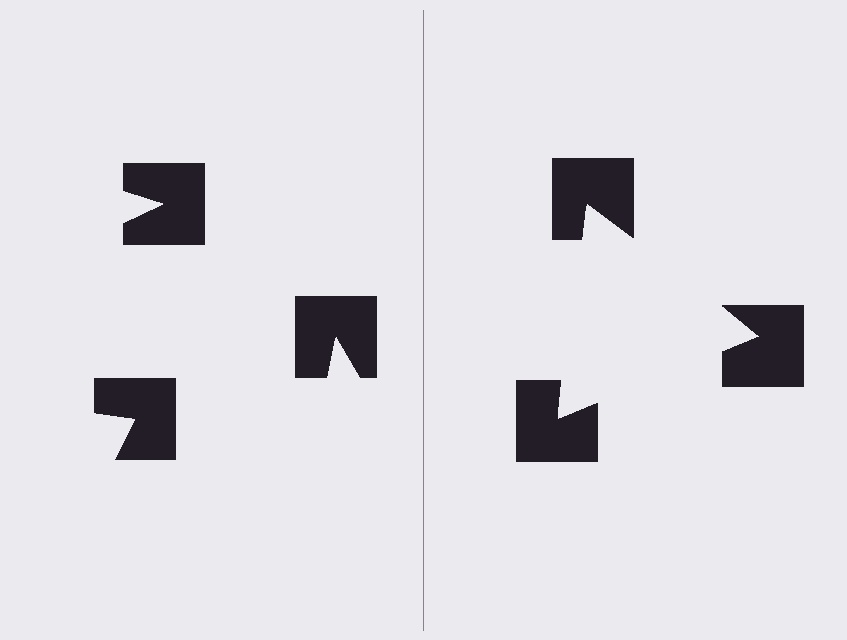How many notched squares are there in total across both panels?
6 — 3 on each side.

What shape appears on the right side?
An illusory triangle.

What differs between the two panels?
The notched squares are positioned identically on both sides; only the wedge orientations differ. On the right they align to a triangle; on the left they are misaligned.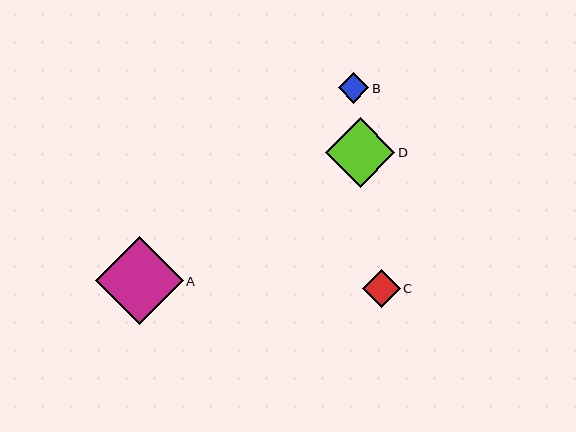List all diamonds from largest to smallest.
From largest to smallest: A, D, C, B.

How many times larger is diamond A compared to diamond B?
Diamond A is approximately 2.9 times the size of diamond B.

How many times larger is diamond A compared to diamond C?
Diamond A is approximately 2.3 times the size of diamond C.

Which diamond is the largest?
Diamond A is the largest with a size of approximately 88 pixels.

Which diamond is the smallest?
Diamond B is the smallest with a size of approximately 30 pixels.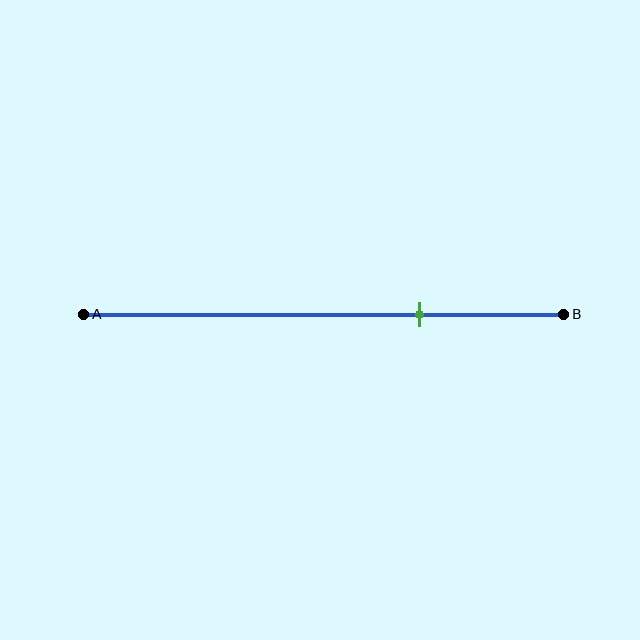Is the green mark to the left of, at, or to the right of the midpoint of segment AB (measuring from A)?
The green mark is to the right of the midpoint of segment AB.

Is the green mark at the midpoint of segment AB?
No, the mark is at about 70% from A, not at the 50% midpoint.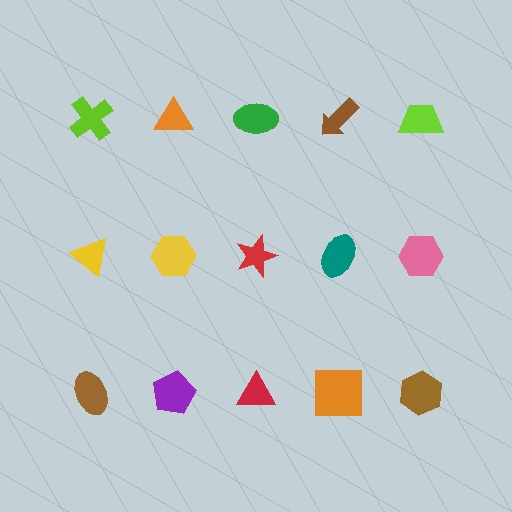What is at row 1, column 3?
A green ellipse.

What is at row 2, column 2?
A yellow hexagon.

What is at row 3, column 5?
A brown hexagon.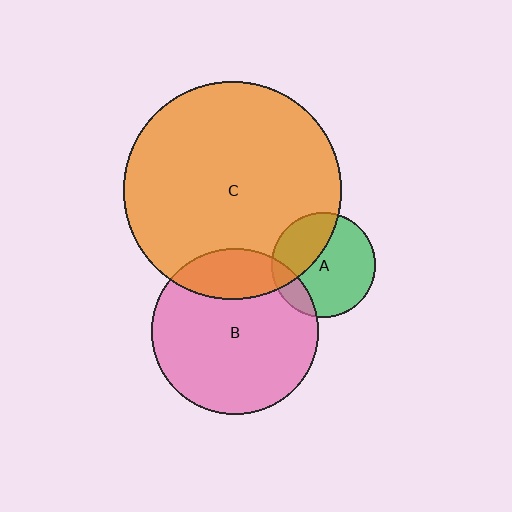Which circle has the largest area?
Circle C (orange).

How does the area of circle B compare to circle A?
Approximately 2.5 times.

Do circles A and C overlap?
Yes.